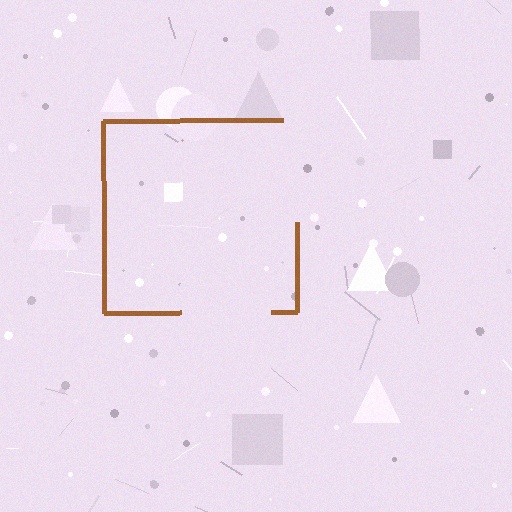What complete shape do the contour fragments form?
The contour fragments form a square.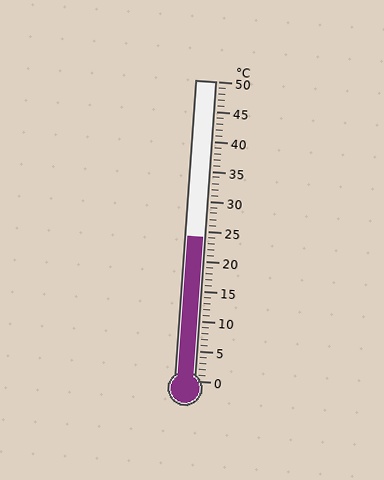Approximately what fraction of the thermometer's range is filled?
The thermometer is filled to approximately 50% of its range.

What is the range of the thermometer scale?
The thermometer scale ranges from 0°C to 50°C.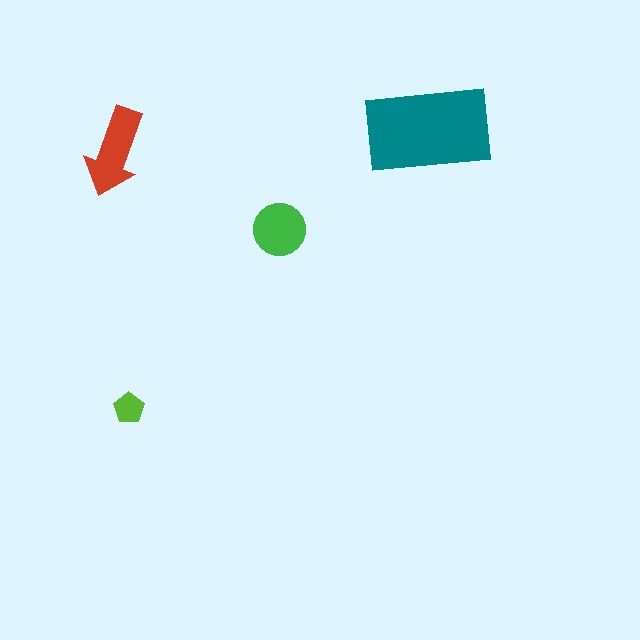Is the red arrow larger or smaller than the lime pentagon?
Larger.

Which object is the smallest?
The lime pentagon.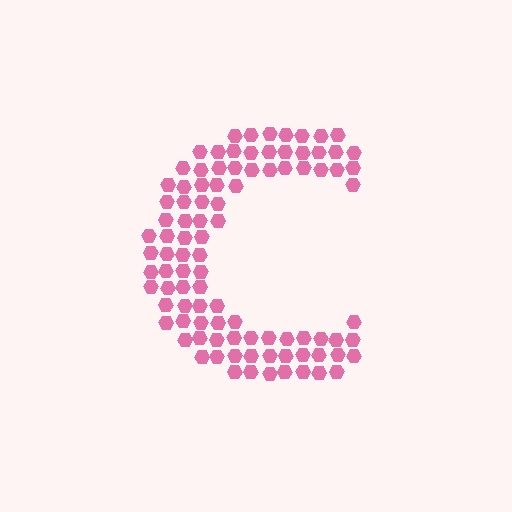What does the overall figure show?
The overall figure shows the letter C.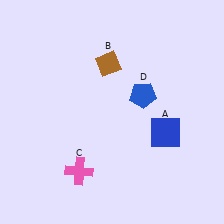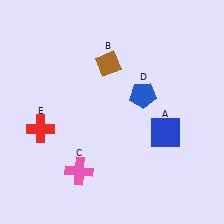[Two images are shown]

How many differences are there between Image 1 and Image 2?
There is 1 difference between the two images.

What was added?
A red cross (E) was added in Image 2.